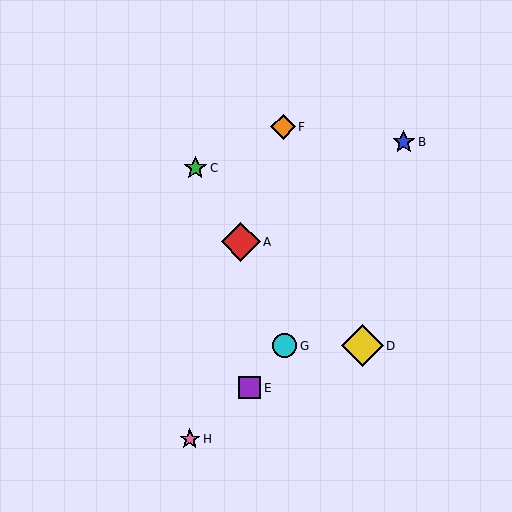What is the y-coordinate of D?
Object D is at y≈346.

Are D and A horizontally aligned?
No, D is at y≈346 and A is at y≈242.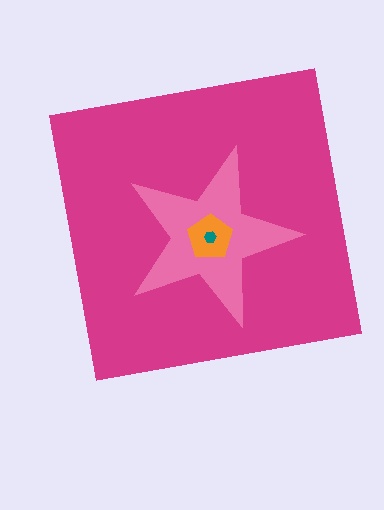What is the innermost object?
The teal hexagon.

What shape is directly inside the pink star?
The orange pentagon.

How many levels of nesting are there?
4.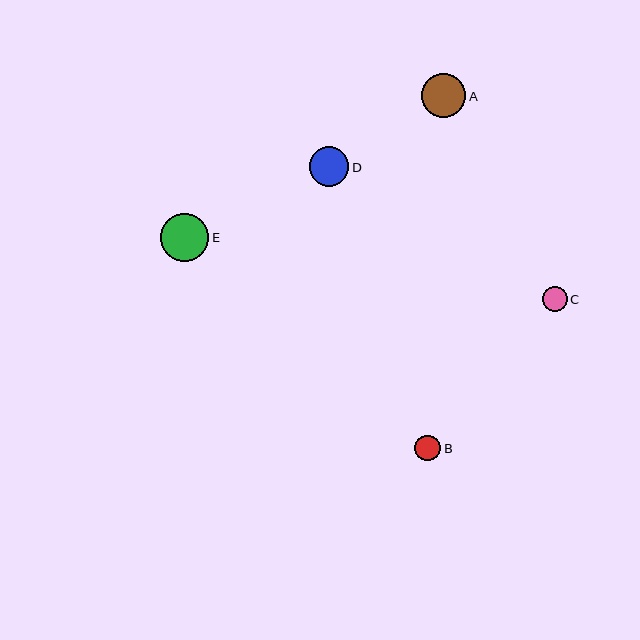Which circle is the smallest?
Circle C is the smallest with a size of approximately 25 pixels.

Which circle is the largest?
Circle E is the largest with a size of approximately 48 pixels.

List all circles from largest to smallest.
From largest to smallest: E, A, D, B, C.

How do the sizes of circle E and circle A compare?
Circle E and circle A are approximately the same size.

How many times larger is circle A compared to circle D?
Circle A is approximately 1.1 times the size of circle D.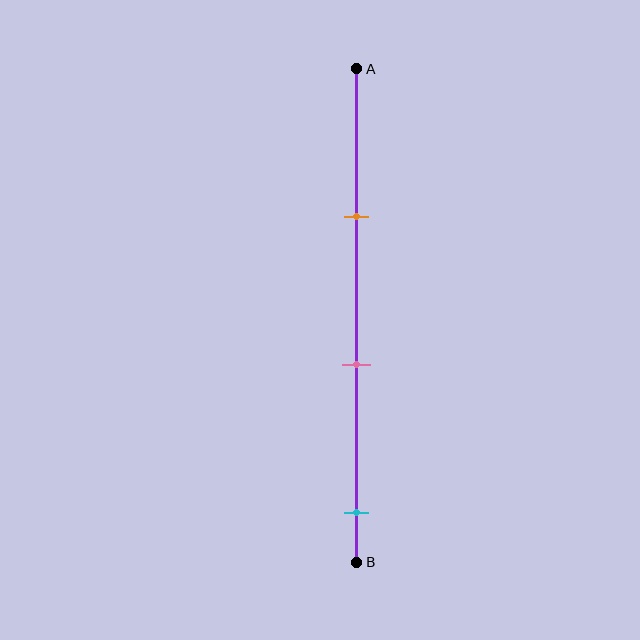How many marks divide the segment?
There are 3 marks dividing the segment.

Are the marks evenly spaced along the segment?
Yes, the marks are approximately evenly spaced.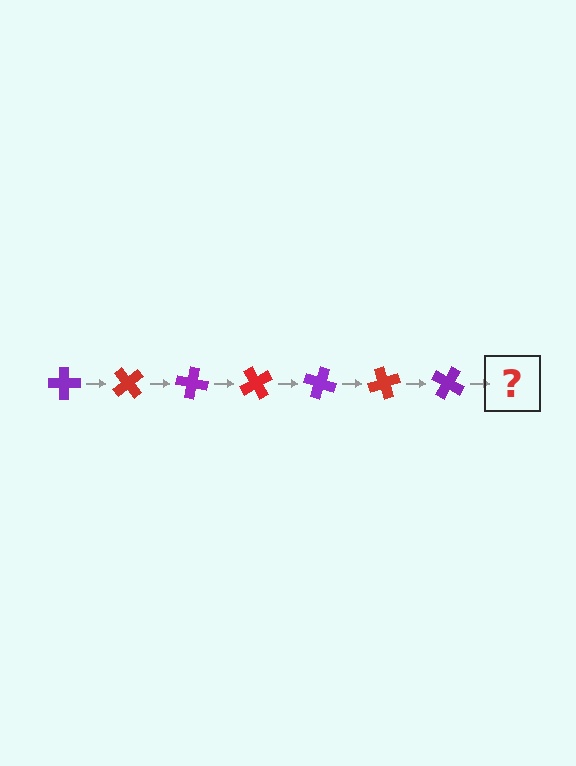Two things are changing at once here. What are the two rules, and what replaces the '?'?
The two rules are that it rotates 50 degrees each step and the color cycles through purple and red. The '?' should be a red cross, rotated 350 degrees from the start.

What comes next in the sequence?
The next element should be a red cross, rotated 350 degrees from the start.